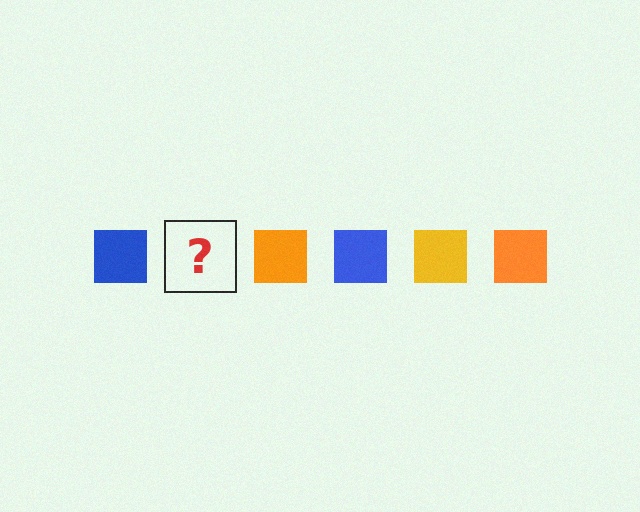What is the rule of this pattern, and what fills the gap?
The rule is that the pattern cycles through blue, yellow, orange squares. The gap should be filled with a yellow square.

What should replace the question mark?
The question mark should be replaced with a yellow square.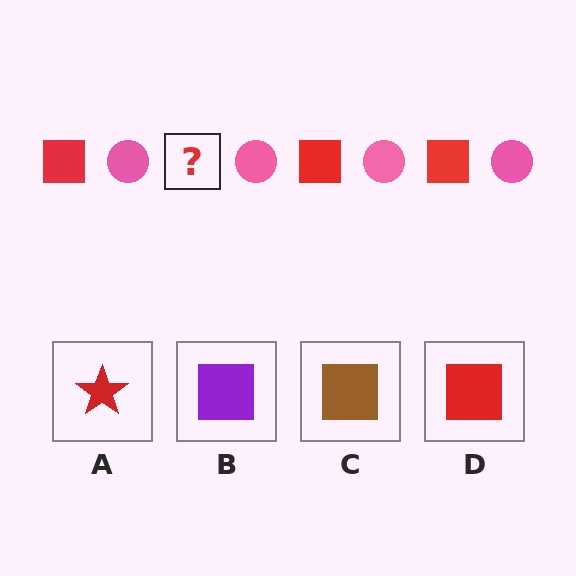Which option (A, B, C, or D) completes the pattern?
D.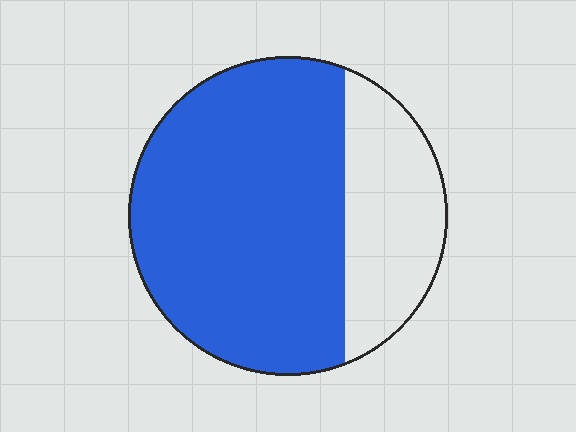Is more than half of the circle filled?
Yes.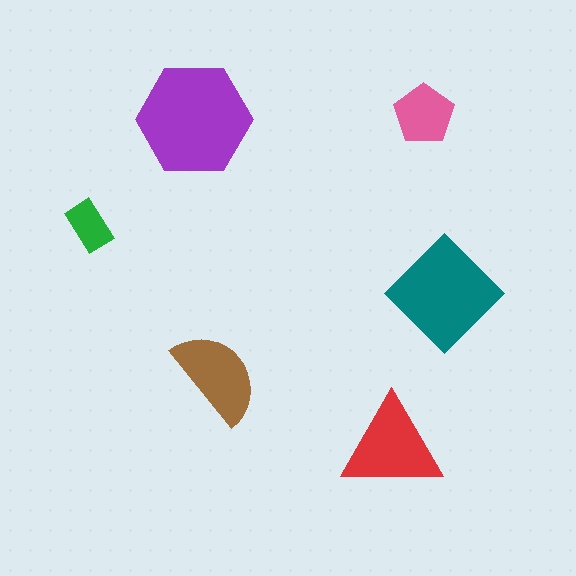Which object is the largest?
The purple hexagon.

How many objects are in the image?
There are 6 objects in the image.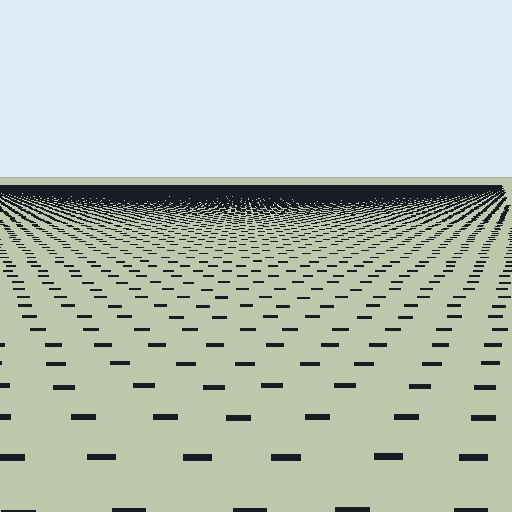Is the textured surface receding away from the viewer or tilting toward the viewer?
The surface is receding away from the viewer. Texture elements get smaller and denser toward the top.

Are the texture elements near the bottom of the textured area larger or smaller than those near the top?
Larger. Near the bottom, elements are closer to the viewer and appear at a bigger on-screen size.